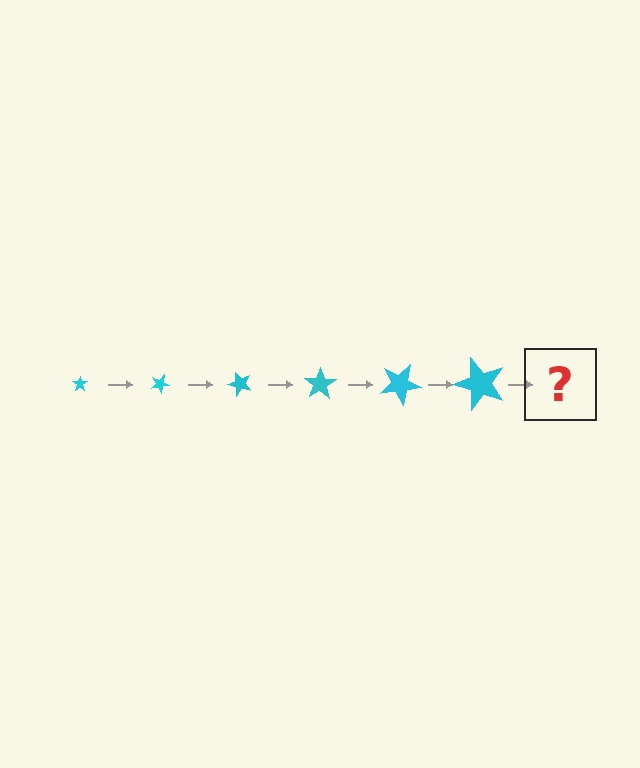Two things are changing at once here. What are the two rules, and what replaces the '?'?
The two rules are that the star grows larger each step and it rotates 25 degrees each step. The '?' should be a star, larger than the previous one and rotated 150 degrees from the start.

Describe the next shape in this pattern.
It should be a star, larger than the previous one and rotated 150 degrees from the start.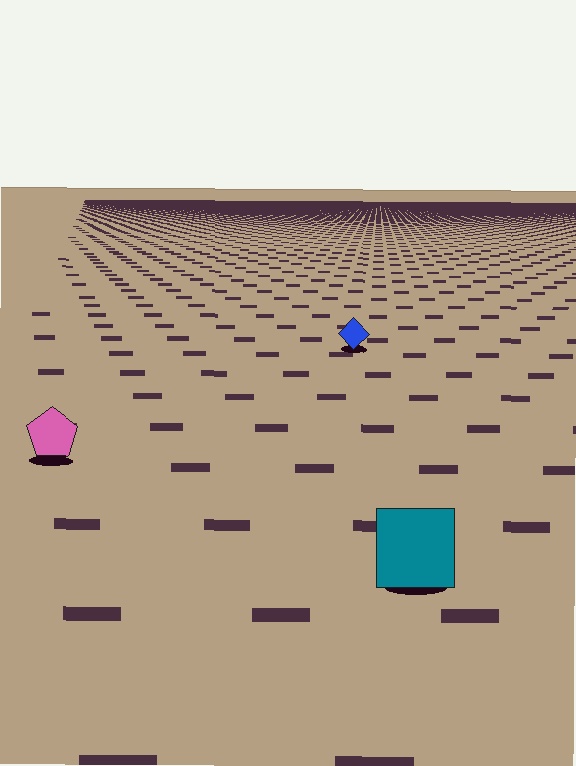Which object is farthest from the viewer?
The blue diamond is farthest from the viewer. It appears smaller and the ground texture around it is denser.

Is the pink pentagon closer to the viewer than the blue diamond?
Yes. The pink pentagon is closer — you can tell from the texture gradient: the ground texture is coarser near it.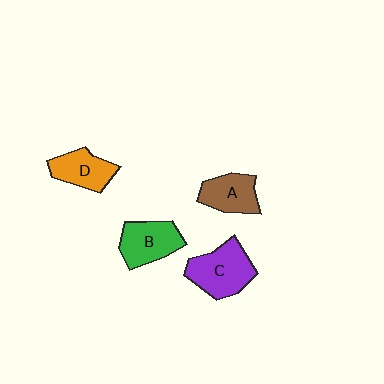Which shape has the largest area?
Shape C (purple).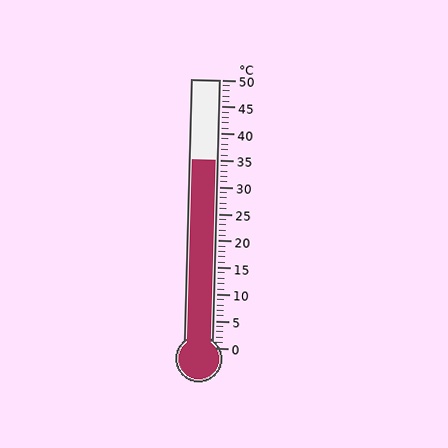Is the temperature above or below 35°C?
The temperature is at 35°C.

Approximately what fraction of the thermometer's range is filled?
The thermometer is filled to approximately 70% of its range.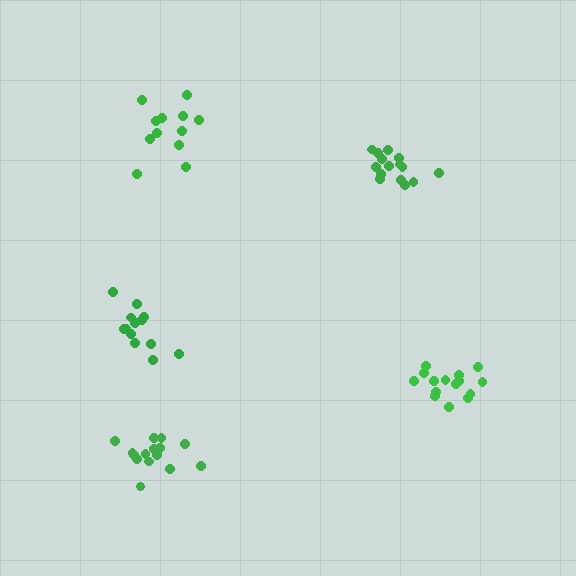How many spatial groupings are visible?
There are 5 spatial groupings.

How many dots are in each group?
Group 1: 15 dots, Group 2: 12 dots, Group 3: 15 dots, Group 4: 13 dots, Group 5: 15 dots (70 total).